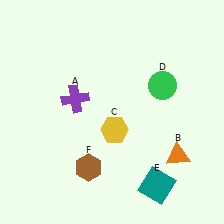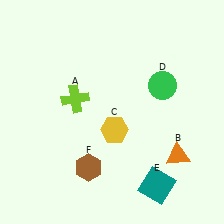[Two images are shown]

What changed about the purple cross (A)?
In Image 1, A is purple. In Image 2, it changed to lime.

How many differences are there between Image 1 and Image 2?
There is 1 difference between the two images.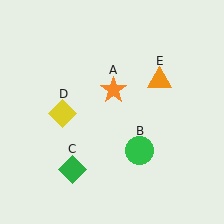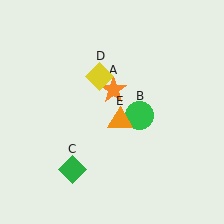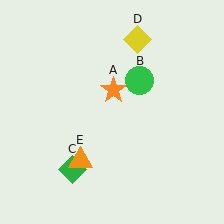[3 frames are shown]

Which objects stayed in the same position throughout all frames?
Orange star (object A) and green diamond (object C) remained stationary.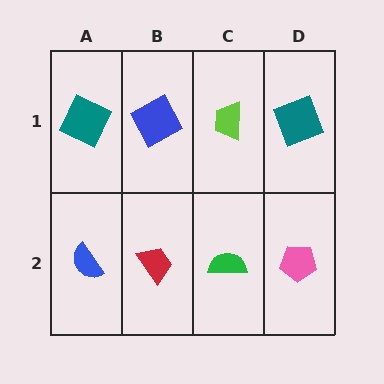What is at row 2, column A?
A blue semicircle.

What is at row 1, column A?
A teal square.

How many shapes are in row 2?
4 shapes.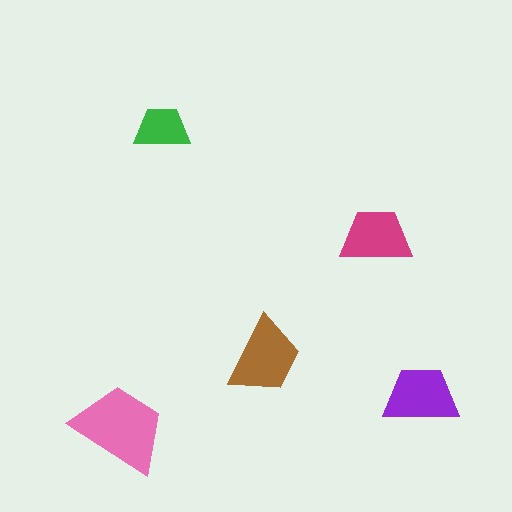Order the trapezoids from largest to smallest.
the pink one, the brown one, the purple one, the magenta one, the green one.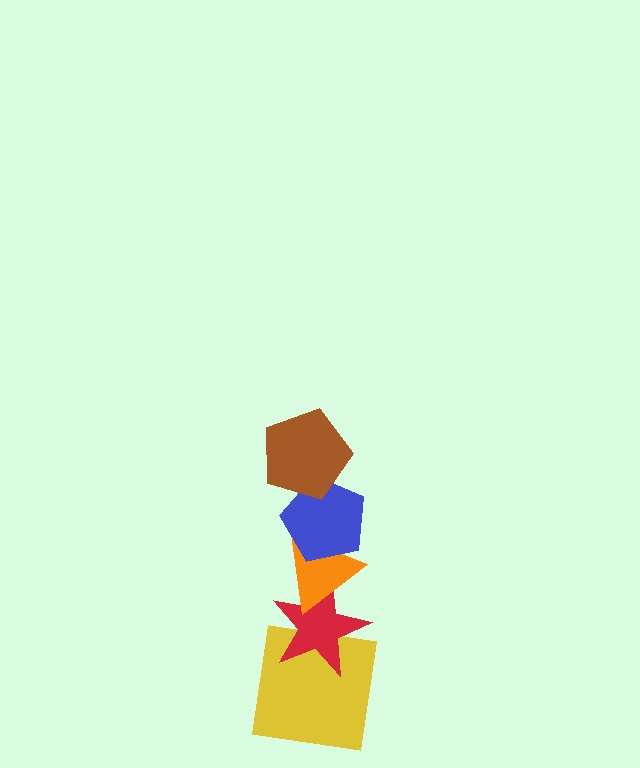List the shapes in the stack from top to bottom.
From top to bottom: the brown pentagon, the blue pentagon, the orange triangle, the red star, the yellow square.